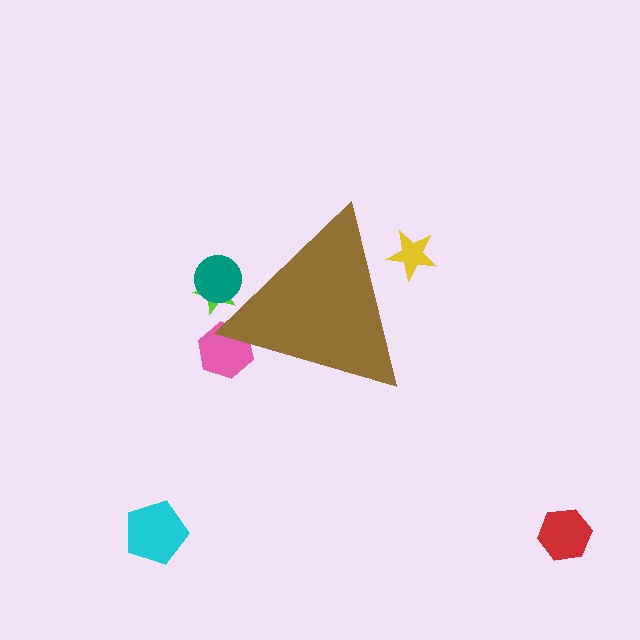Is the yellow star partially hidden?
Yes, the yellow star is partially hidden behind the brown triangle.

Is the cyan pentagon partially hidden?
No, the cyan pentagon is fully visible.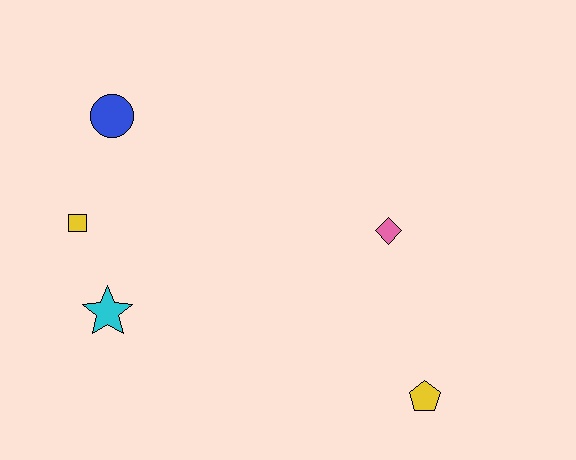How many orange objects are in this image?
There are no orange objects.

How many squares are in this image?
There is 1 square.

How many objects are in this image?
There are 5 objects.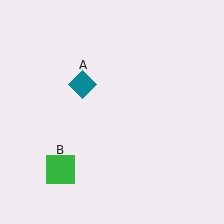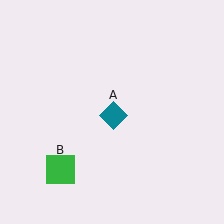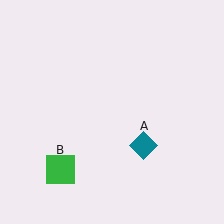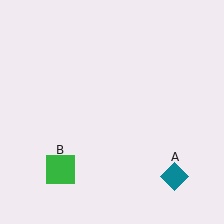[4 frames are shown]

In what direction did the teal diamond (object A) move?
The teal diamond (object A) moved down and to the right.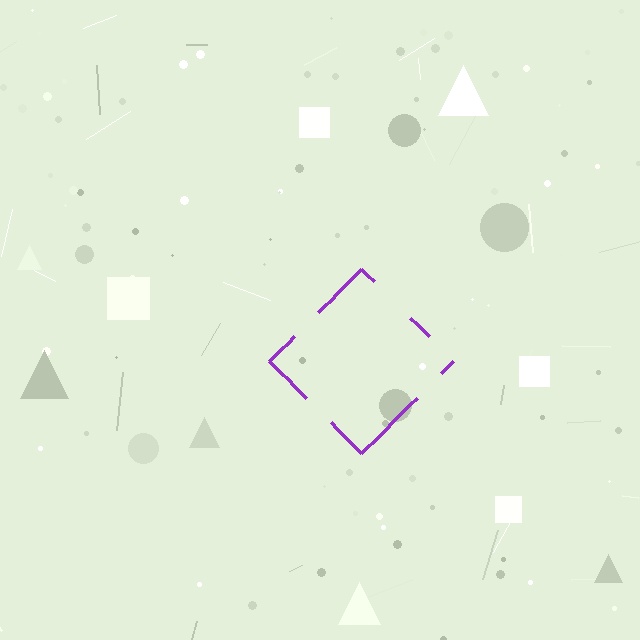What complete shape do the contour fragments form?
The contour fragments form a diamond.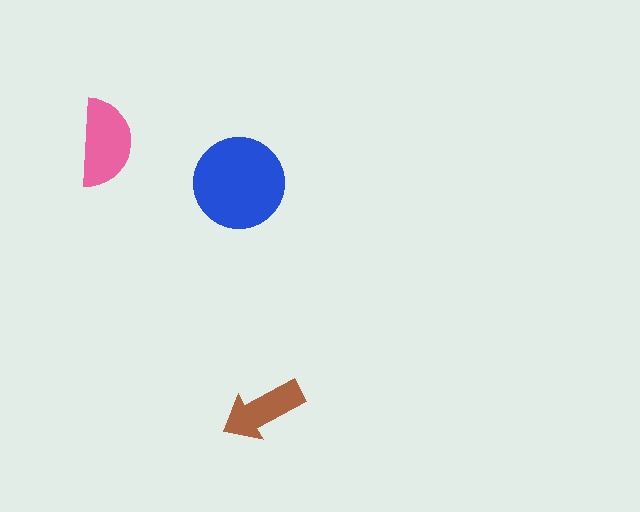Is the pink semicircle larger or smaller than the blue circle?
Smaller.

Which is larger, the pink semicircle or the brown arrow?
The pink semicircle.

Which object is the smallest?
The brown arrow.